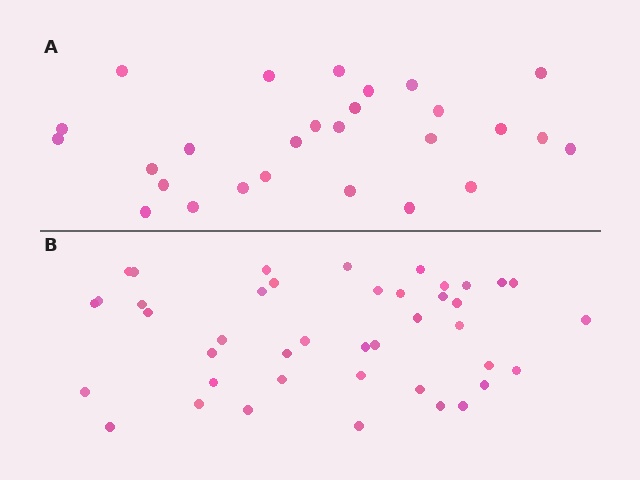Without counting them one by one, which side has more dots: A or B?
Region B (the bottom region) has more dots.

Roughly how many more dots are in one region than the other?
Region B has approximately 15 more dots than region A.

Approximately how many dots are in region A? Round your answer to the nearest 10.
About 30 dots. (The exact count is 27, which rounds to 30.)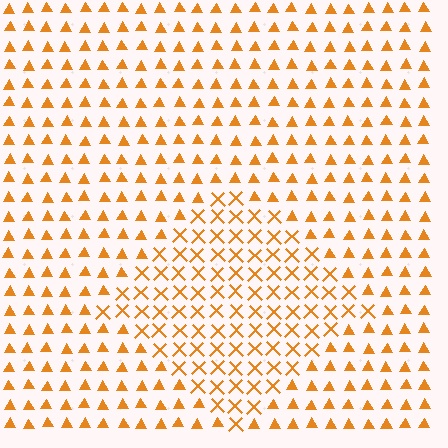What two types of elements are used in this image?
The image uses X marks inside the diamond region and triangles outside it.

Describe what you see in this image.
The image is filled with small orange elements arranged in a uniform grid. A diamond-shaped region contains X marks, while the surrounding area contains triangles. The boundary is defined purely by the change in element shape.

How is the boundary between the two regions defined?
The boundary is defined by a change in element shape: X marks inside vs. triangles outside. All elements share the same color and spacing.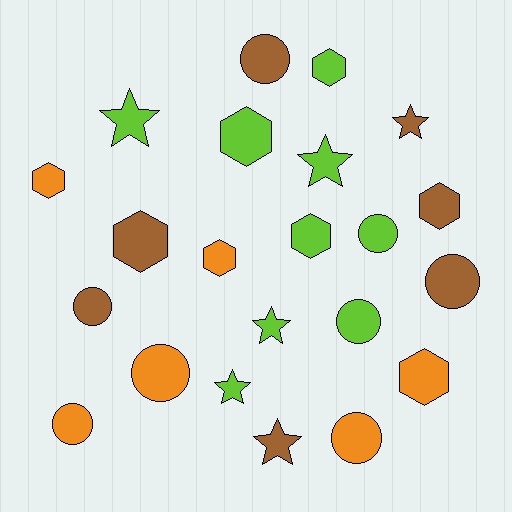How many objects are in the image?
There are 22 objects.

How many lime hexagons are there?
There are 3 lime hexagons.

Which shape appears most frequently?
Hexagon, with 8 objects.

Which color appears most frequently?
Lime, with 9 objects.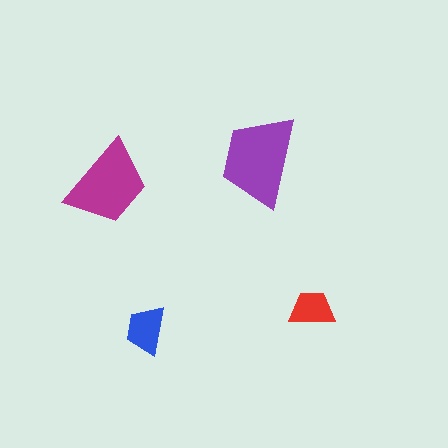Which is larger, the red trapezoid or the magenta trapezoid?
The magenta one.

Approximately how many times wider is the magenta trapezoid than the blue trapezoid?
About 2 times wider.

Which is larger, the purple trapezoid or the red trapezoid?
The purple one.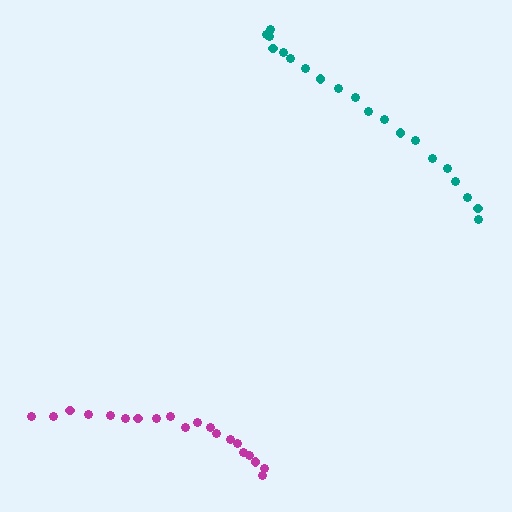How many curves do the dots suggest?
There are 2 distinct paths.